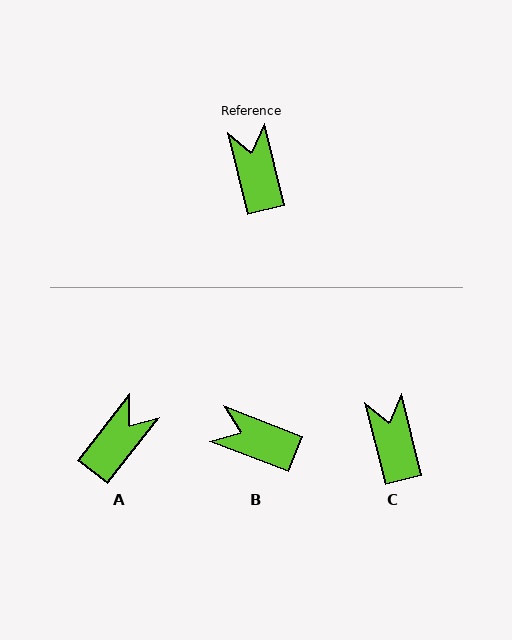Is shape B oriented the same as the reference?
No, it is off by about 55 degrees.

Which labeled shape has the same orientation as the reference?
C.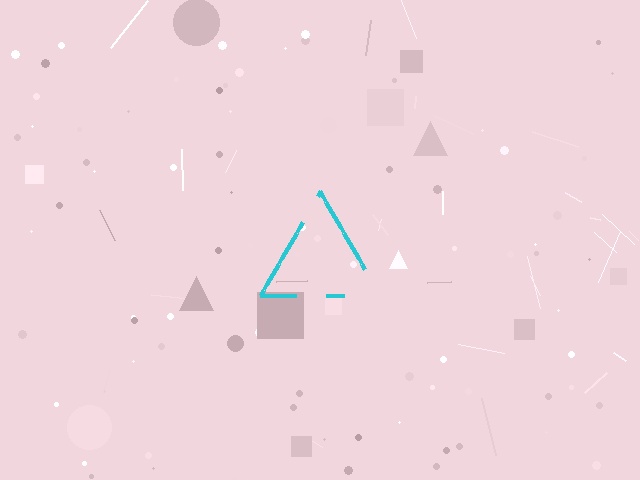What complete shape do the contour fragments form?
The contour fragments form a triangle.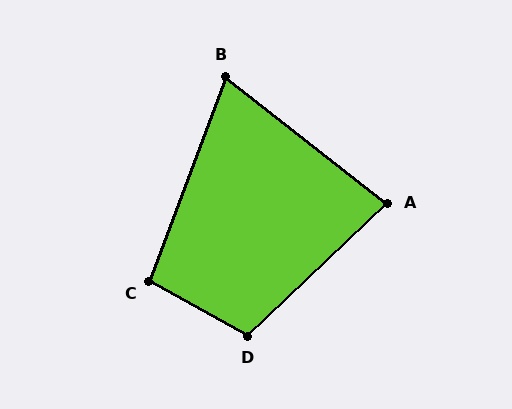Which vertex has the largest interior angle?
D, at approximately 108 degrees.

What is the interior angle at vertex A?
Approximately 82 degrees (acute).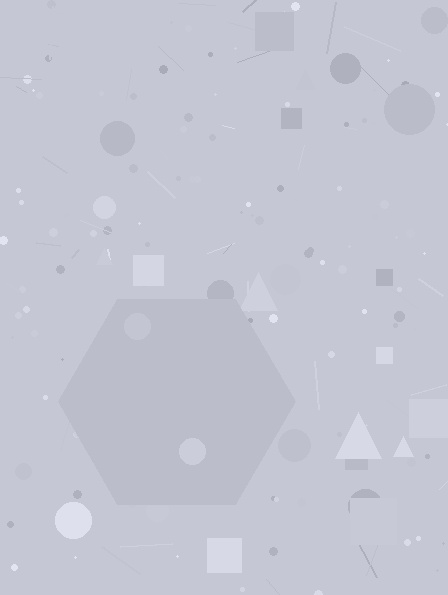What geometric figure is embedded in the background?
A hexagon is embedded in the background.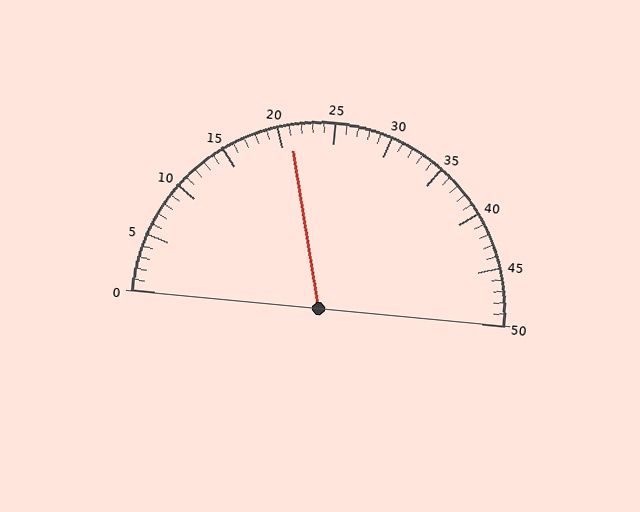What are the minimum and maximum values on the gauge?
The gauge ranges from 0 to 50.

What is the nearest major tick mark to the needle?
The nearest major tick mark is 20.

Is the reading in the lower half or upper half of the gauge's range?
The reading is in the lower half of the range (0 to 50).